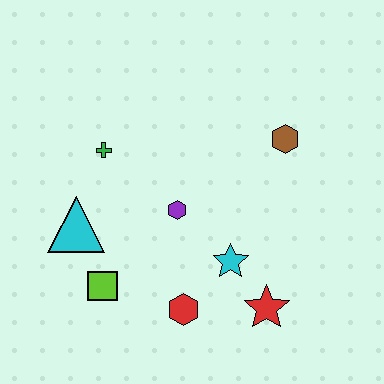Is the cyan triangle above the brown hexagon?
No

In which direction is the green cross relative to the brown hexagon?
The green cross is to the left of the brown hexagon.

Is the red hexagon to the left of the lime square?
No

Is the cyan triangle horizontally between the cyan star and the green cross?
No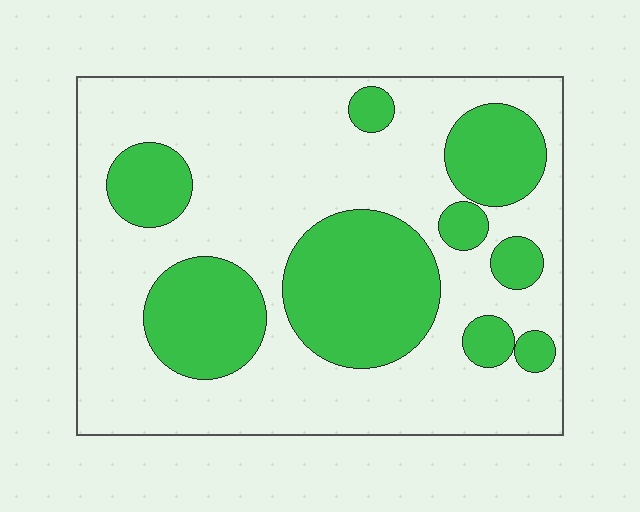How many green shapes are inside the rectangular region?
9.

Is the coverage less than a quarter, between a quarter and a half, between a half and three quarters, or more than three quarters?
Between a quarter and a half.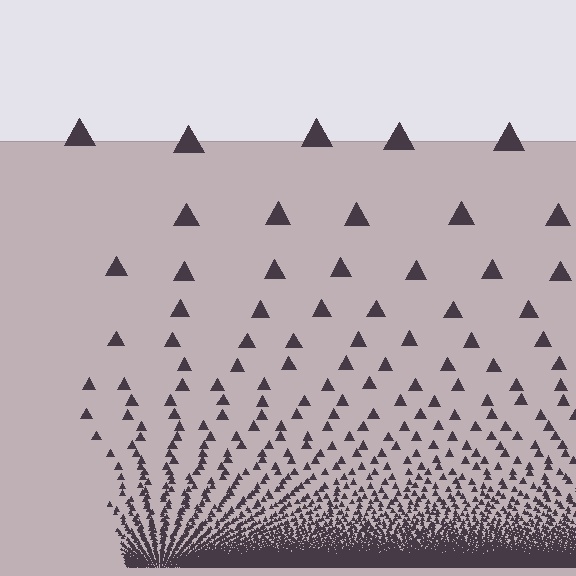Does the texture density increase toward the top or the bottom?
Density increases toward the bottom.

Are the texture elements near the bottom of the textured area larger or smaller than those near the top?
Smaller. The gradient is inverted — elements near the bottom are smaller and denser.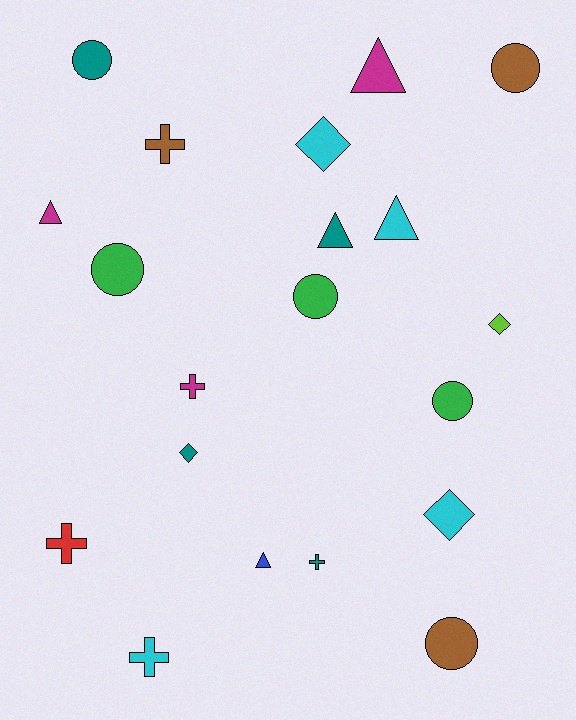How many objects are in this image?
There are 20 objects.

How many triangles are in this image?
There are 5 triangles.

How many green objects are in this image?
There are 3 green objects.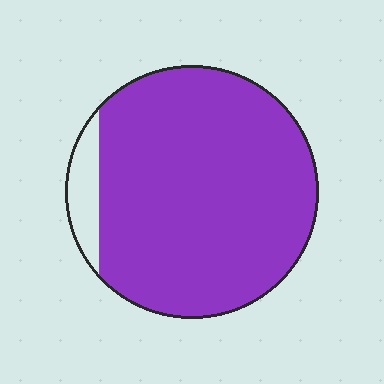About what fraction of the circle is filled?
About nine tenths (9/10).